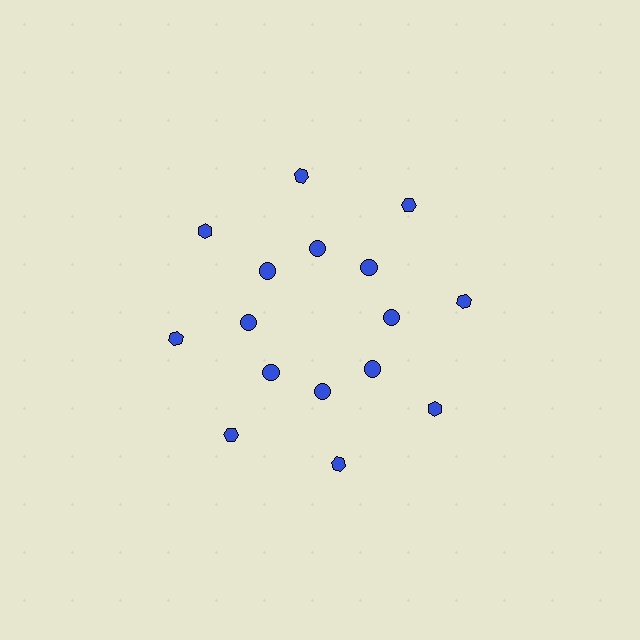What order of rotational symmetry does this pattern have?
This pattern has 8-fold rotational symmetry.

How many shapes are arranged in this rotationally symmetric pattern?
There are 16 shapes, arranged in 8 groups of 2.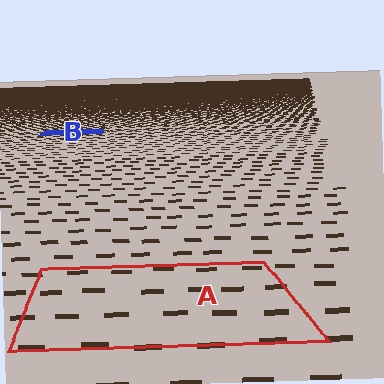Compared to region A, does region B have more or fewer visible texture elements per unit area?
Region B has more texture elements per unit area — they are packed more densely because it is farther away.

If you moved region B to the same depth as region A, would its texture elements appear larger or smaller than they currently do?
They would appear larger. At a closer depth, the same texture elements are projected at a bigger on-screen size.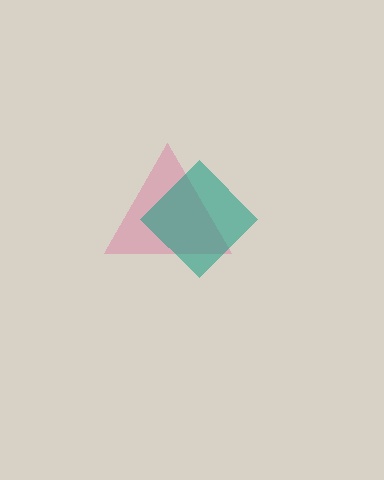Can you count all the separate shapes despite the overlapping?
Yes, there are 2 separate shapes.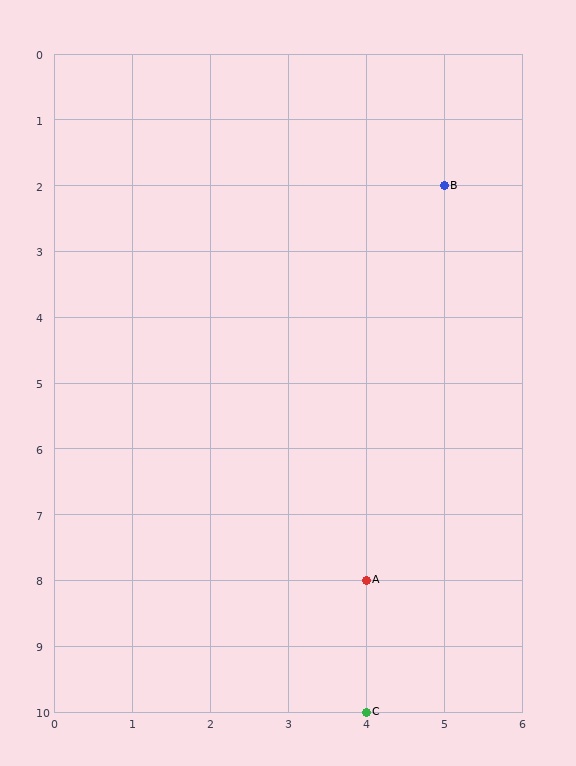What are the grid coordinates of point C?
Point C is at grid coordinates (4, 10).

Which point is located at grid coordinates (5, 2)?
Point B is at (5, 2).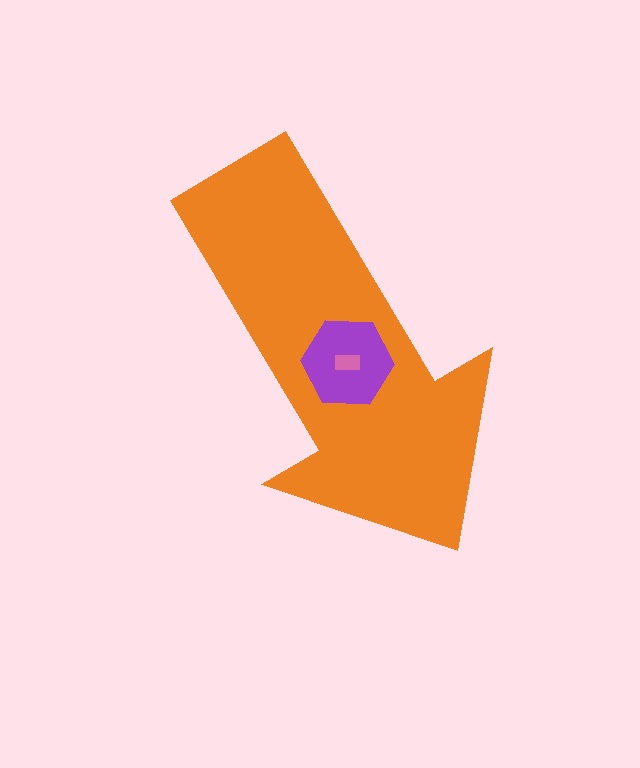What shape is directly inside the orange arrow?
The purple hexagon.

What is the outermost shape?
The orange arrow.